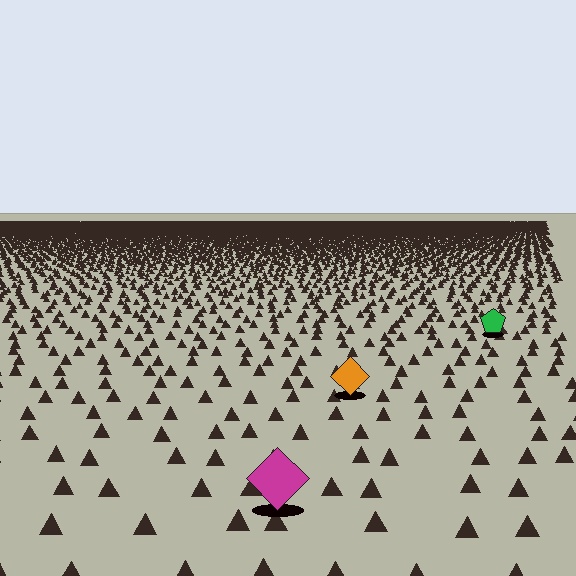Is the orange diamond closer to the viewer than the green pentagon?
Yes. The orange diamond is closer — you can tell from the texture gradient: the ground texture is coarser near it.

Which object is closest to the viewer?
The magenta diamond is closest. The texture marks near it are larger and more spread out.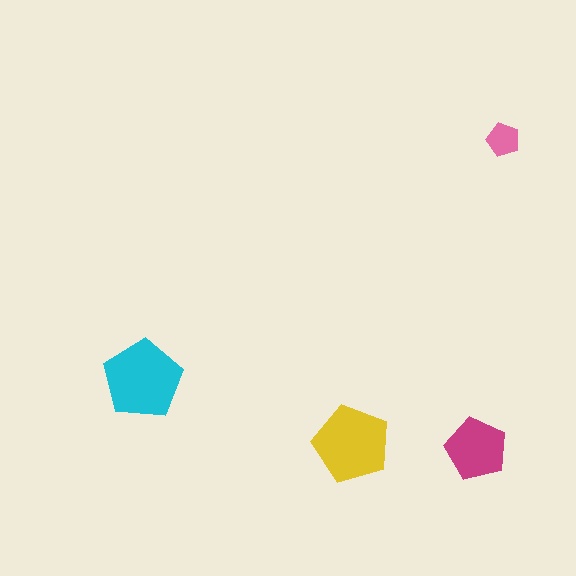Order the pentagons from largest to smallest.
the cyan one, the yellow one, the magenta one, the pink one.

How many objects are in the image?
There are 4 objects in the image.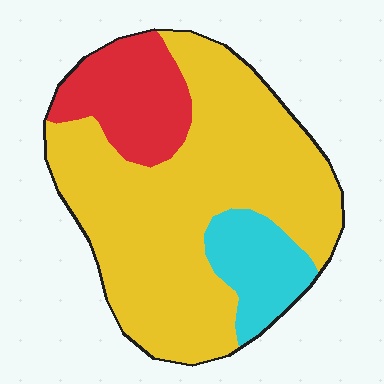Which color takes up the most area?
Yellow, at roughly 70%.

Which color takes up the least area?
Cyan, at roughly 15%.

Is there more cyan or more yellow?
Yellow.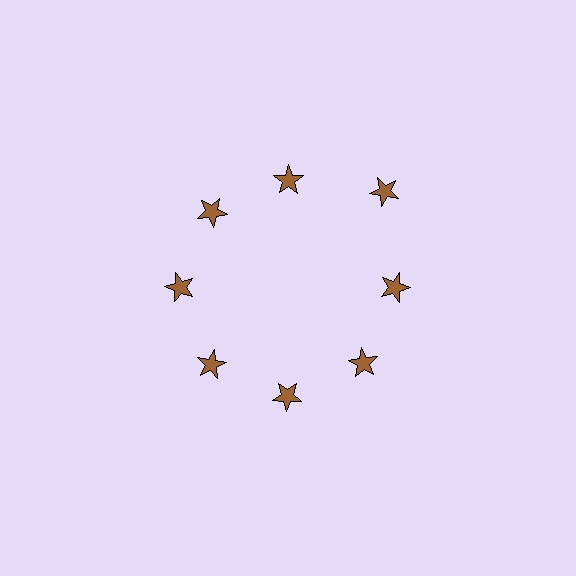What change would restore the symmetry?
The symmetry would be restored by moving it inward, back onto the ring so that all 8 stars sit at equal angles and equal distance from the center.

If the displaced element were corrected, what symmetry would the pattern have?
It would have 8-fold rotational symmetry — the pattern would map onto itself every 45 degrees.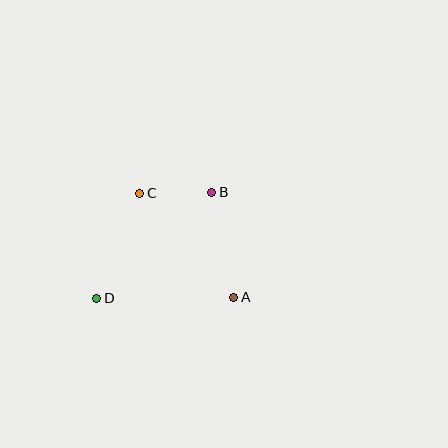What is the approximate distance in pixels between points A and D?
The distance between A and D is approximately 137 pixels.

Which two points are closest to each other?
Points B and C are closest to each other.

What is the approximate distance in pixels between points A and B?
The distance between A and B is approximately 107 pixels.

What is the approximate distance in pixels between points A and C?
The distance between A and C is approximately 140 pixels.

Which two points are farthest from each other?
Points B and D are farthest from each other.